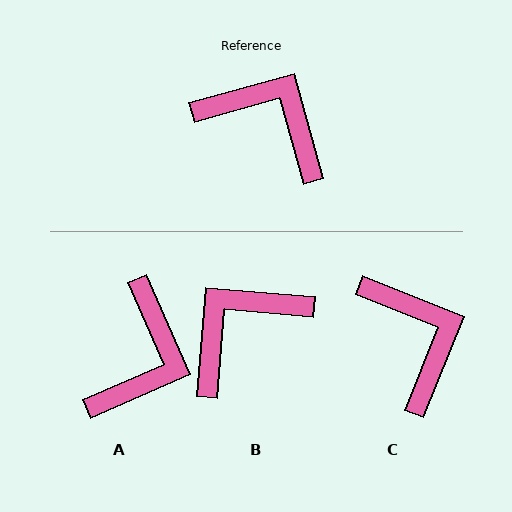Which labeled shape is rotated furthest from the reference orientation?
A, about 82 degrees away.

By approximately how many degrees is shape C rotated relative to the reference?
Approximately 37 degrees clockwise.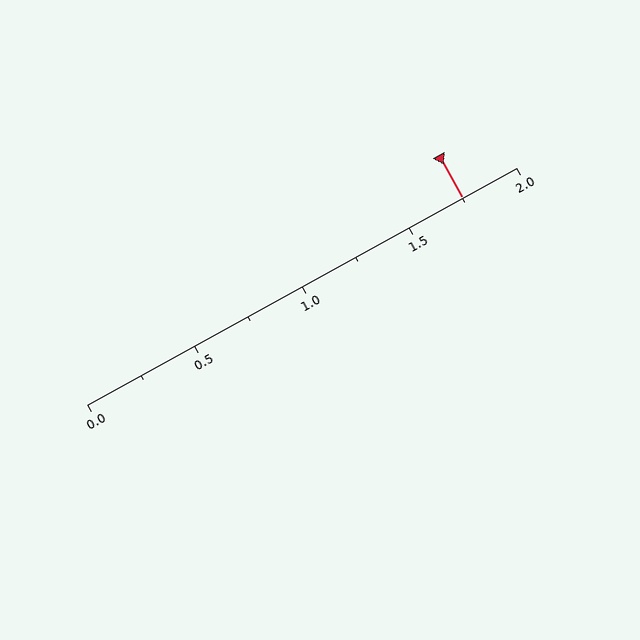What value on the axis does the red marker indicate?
The marker indicates approximately 1.75.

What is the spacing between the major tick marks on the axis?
The major ticks are spaced 0.5 apart.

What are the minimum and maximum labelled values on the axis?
The axis runs from 0.0 to 2.0.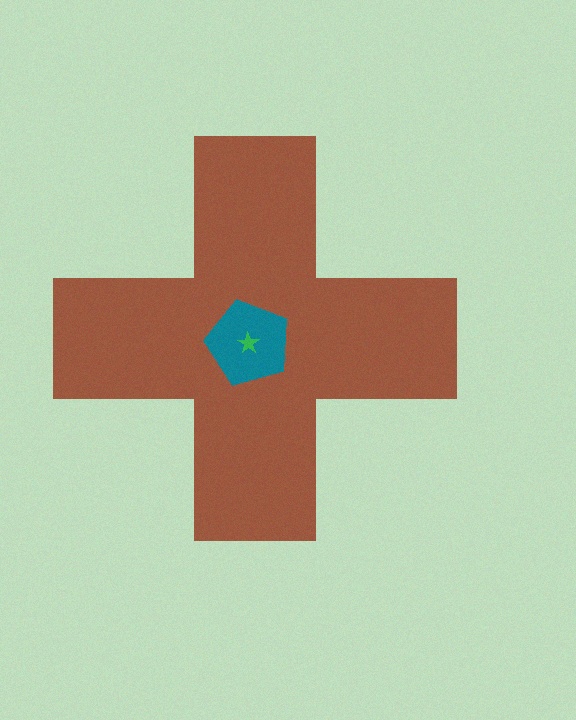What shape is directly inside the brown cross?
The teal pentagon.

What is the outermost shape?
The brown cross.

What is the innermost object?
The green star.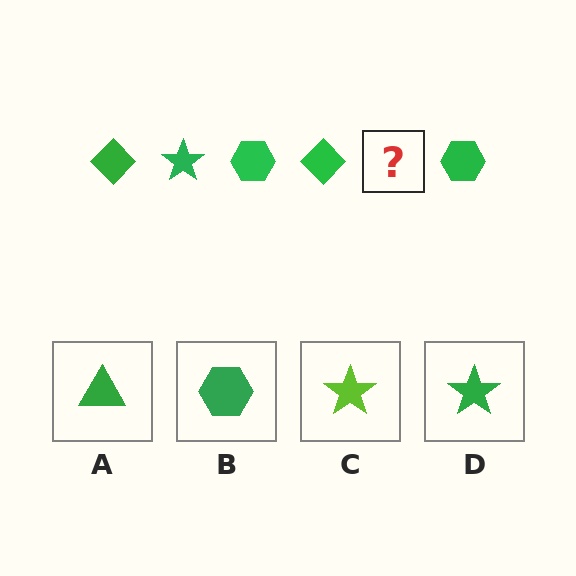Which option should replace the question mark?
Option D.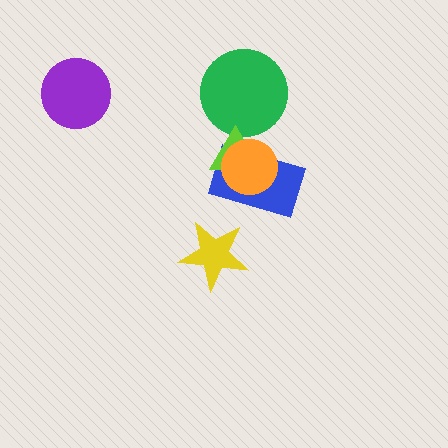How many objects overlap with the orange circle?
2 objects overlap with the orange circle.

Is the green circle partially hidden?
Yes, it is partially covered by another shape.